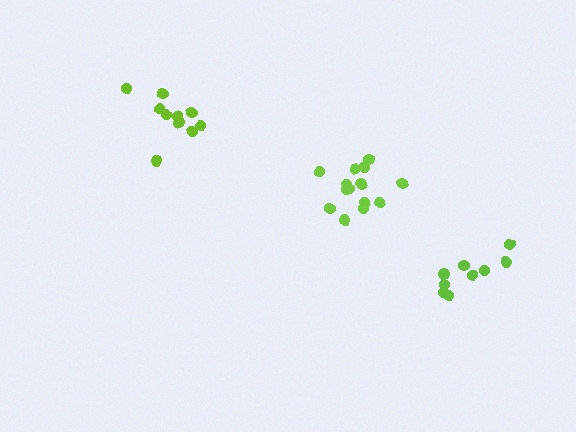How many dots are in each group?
Group 1: 14 dots, Group 2: 9 dots, Group 3: 10 dots (33 total).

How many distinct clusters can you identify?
There are 3 distinct clusters.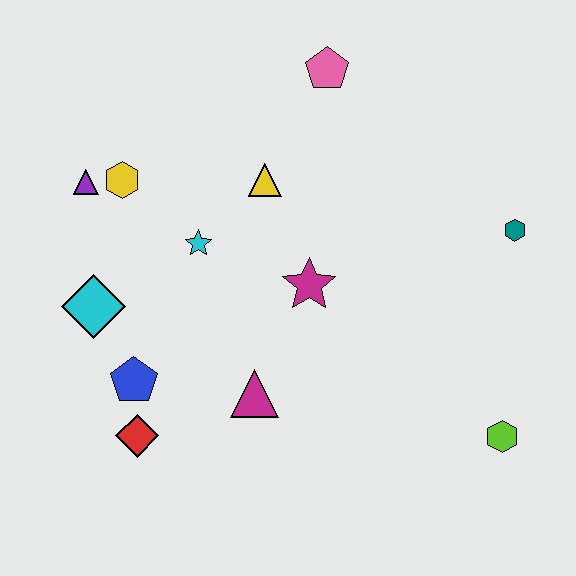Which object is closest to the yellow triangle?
The cyan star is closest to the yellow triangle.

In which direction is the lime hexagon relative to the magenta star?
The lime hexagon is to the right of the magenta star.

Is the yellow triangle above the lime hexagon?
Yes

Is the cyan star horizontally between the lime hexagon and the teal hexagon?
No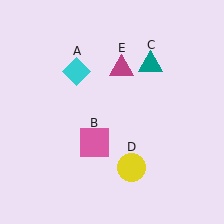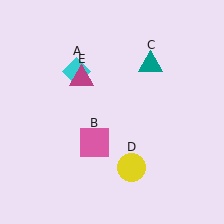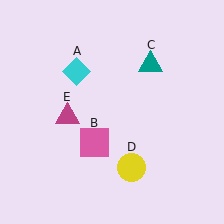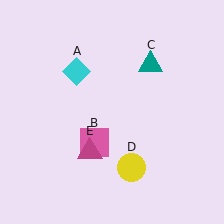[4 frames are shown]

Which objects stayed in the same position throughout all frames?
Cyan diamond (object A) and pink square (object B) and teal triangle (object C) and yellow circle (object D) remained stationary.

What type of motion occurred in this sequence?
The magenta triangle (object E) rotated counterclockwise around the center of the scene.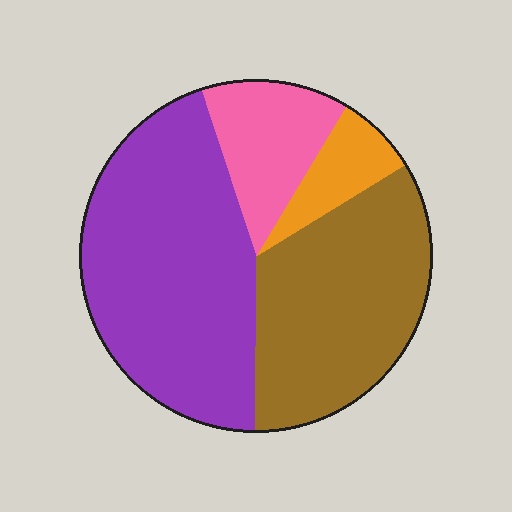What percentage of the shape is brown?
Brown covers around 35% of the shape.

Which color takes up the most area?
Purple, at roughly 45%.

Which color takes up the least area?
Orange, at roughly 10%.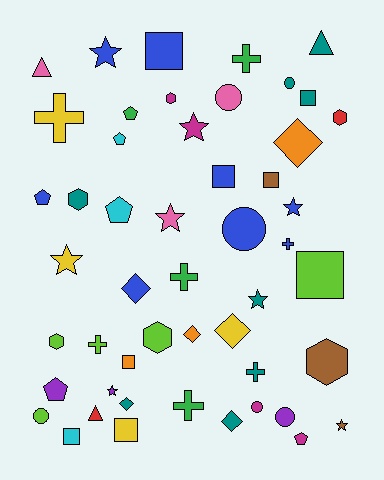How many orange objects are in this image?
There are 3 orange objects.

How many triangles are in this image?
There are 3 triangles.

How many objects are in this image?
There are 50 objects.